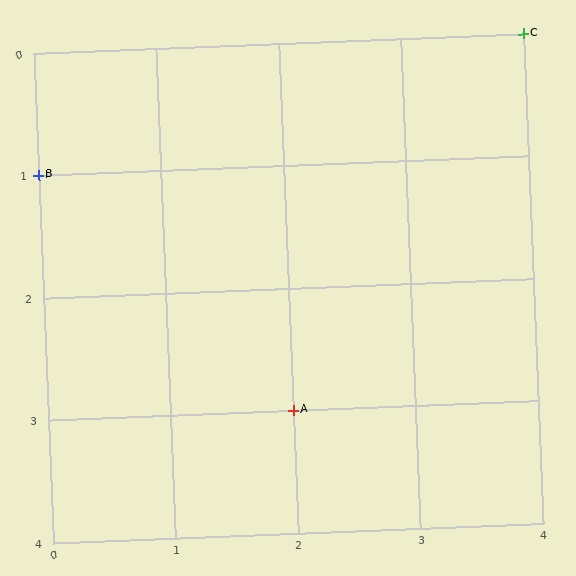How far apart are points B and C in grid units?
Points B and C are 4 columns and 1 row apart (about 4.1 grid units diagonally).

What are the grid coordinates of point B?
Point B is at grid coordinates (0, 1).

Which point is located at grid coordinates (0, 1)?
Point B is at (0, 1).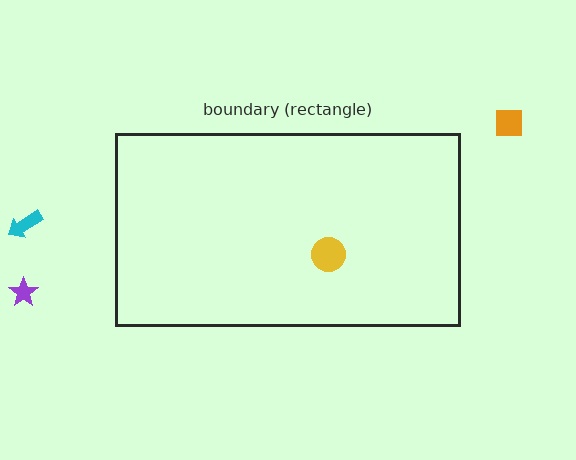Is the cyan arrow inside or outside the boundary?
Outside.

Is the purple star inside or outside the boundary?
Outside.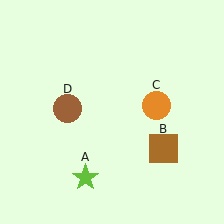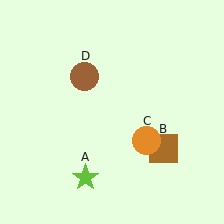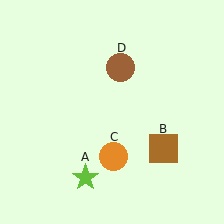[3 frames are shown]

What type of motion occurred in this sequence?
The orange circle (object C), brown circle (object D) rotated clockwise around the center of the scene.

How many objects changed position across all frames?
2 objects changed position: orange circle (object C), brown circle (object D).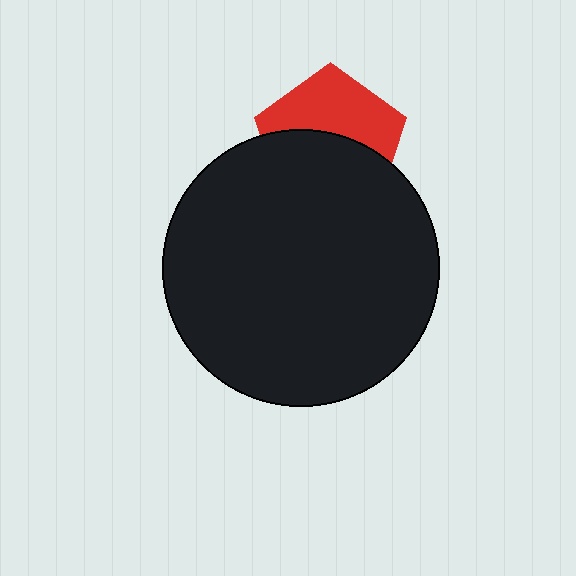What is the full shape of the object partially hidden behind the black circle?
The partially hidden object is a red pentagon.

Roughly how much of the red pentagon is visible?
About half of it is visible (roughly 47%).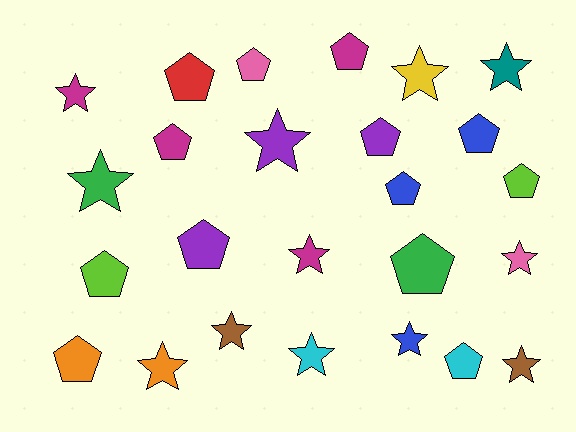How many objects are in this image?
There are 25 objects.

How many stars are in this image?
There are 12 stars.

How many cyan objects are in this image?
There are 2 cyan objects.